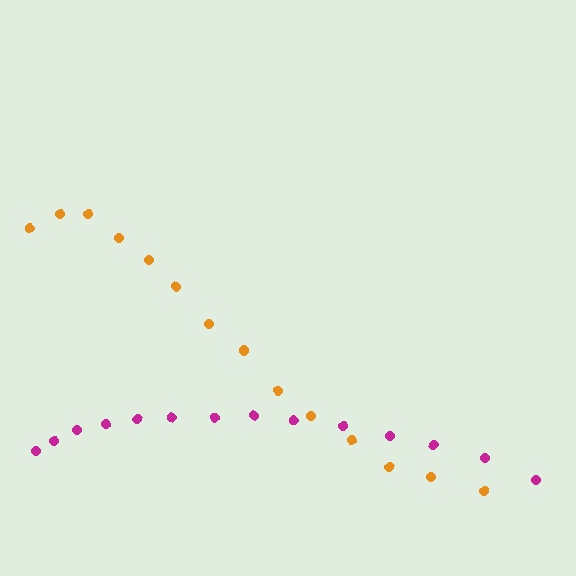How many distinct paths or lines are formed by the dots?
There are 2 distinct paths.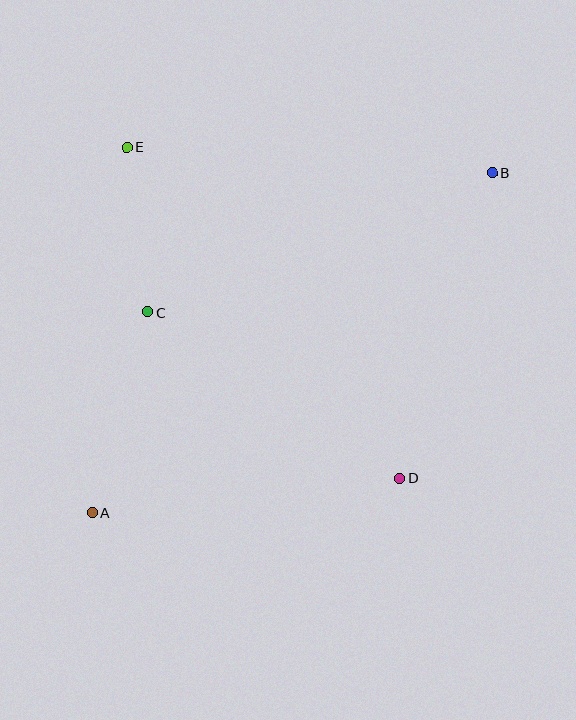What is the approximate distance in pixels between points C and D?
The distance between C and D is approximately 302 pixels.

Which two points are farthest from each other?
Points A and B are farthest from each other.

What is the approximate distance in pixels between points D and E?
The distance between D and E is approximately 429 pixels.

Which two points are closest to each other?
Points C and E are closest to each other.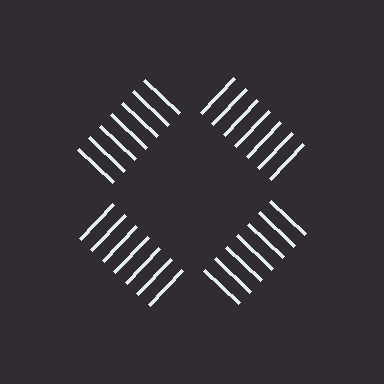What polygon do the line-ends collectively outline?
An illusory square — the line segments terminate on its edges but no continuous stroke is drawn.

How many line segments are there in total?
28 — 7 along each of the 4 edges.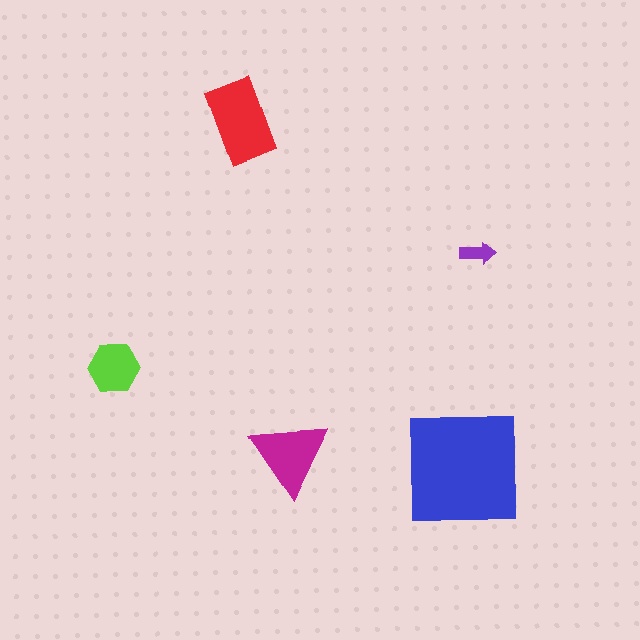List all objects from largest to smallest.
The blue square, the red rectangle, the magenta triangle, the lime hexagon, the purple arrow.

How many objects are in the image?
There are 5 objects in the image.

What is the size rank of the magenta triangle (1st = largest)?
3rd.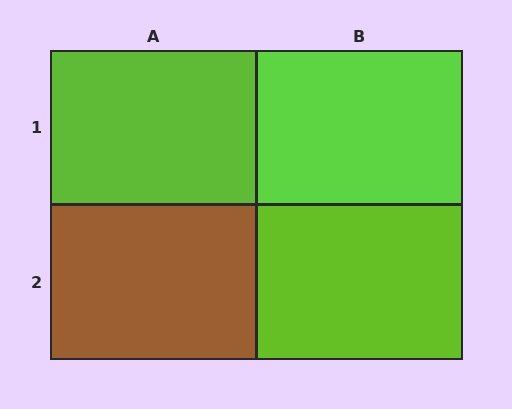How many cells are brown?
1 cell is brown.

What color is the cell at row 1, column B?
Lime.